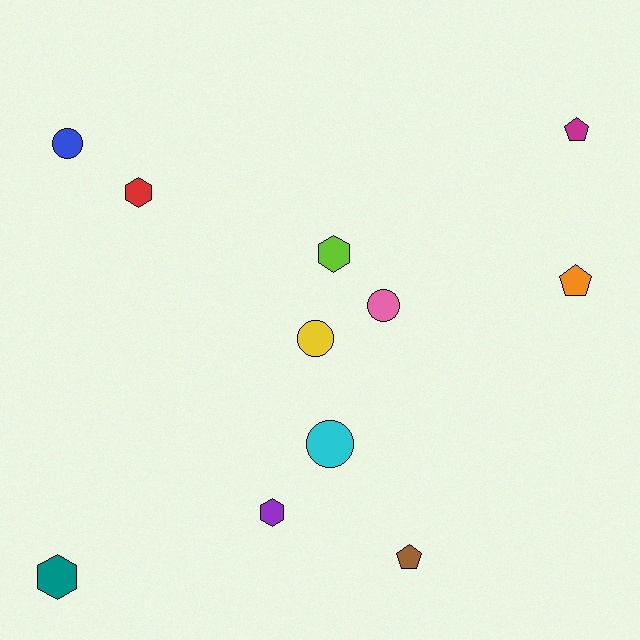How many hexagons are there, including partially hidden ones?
There are 4 hexagons.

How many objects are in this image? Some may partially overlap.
There are 11 objects.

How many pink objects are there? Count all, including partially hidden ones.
There is 1 pink object.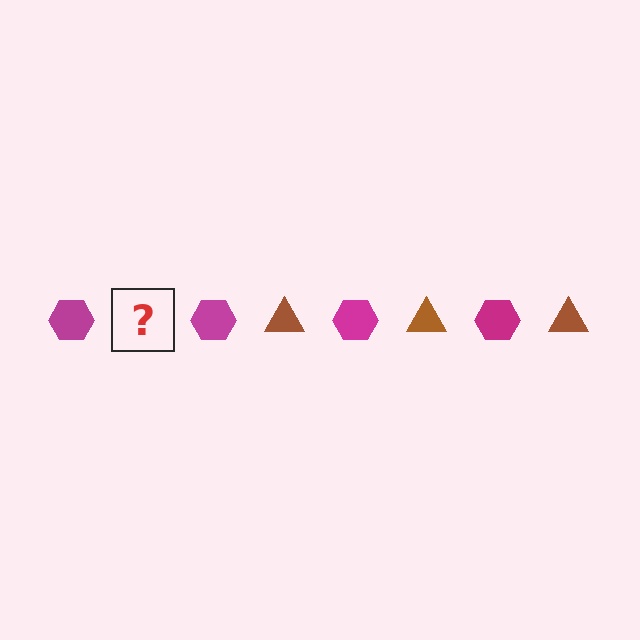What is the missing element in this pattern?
The missing element is a brown triangle.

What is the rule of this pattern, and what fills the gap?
The rule is that the pattern alternates between magenta hexagon and brown triangle. The gap should be filled with a brown triangle.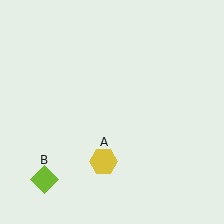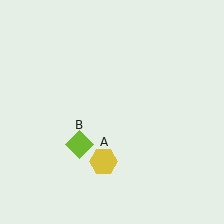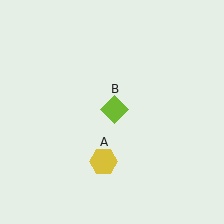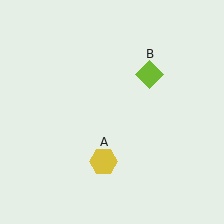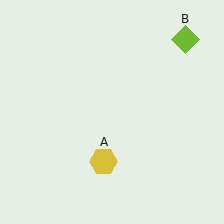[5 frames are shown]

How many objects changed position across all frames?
1 object changed position: lime diamond (object B).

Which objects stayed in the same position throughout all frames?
Yellow hexagon (object A) remained stationary.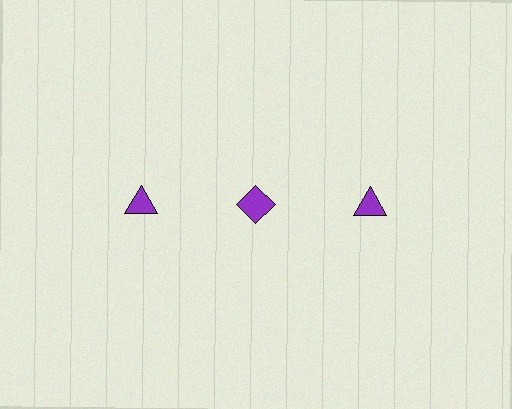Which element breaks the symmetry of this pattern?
The purple diamond in the top row, second from left column breaks the symmetry. All other shapes are purple triangles.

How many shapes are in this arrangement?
There are 3 shapes arranged in a grid pattern.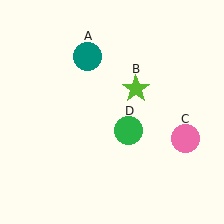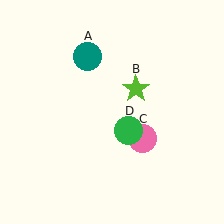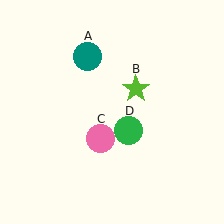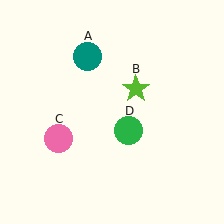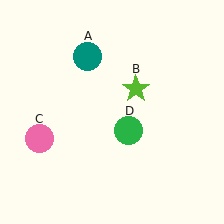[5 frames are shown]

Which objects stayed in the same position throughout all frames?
Teal circle (object A) and lime star (object B) and green circle (object D) remained stationary.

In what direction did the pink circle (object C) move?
The pink circle (object C) moved left.